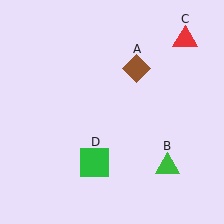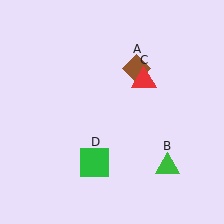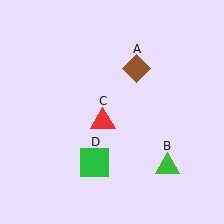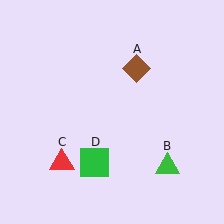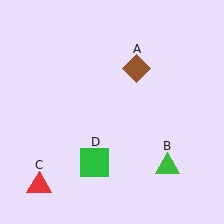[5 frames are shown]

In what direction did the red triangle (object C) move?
The red triangle (object C) moved down and to the left.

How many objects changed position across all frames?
1 object changed position: red triangle (object C).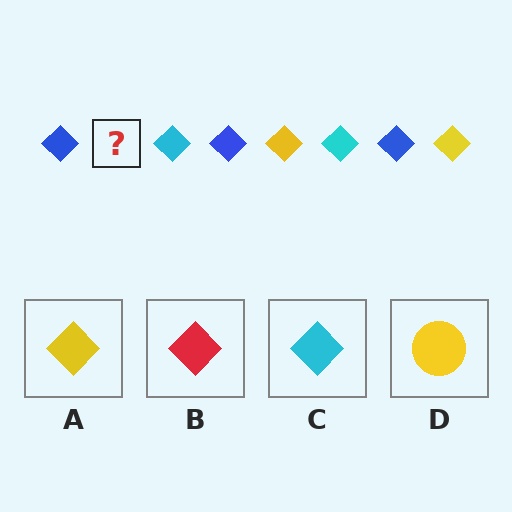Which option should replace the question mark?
Option A.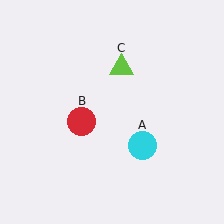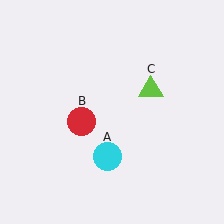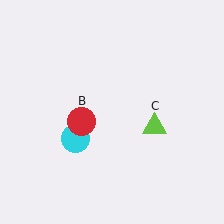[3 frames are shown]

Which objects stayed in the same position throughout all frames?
Red circle (object B) remained stationary.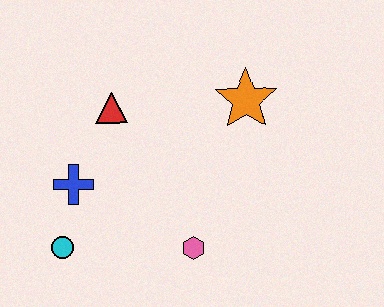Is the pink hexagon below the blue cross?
Yes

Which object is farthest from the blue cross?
The orange star is farthest from the blue cross.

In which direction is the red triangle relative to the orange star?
The red triangle is to the left of the orange star.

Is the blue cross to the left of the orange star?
Yes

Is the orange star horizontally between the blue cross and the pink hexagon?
No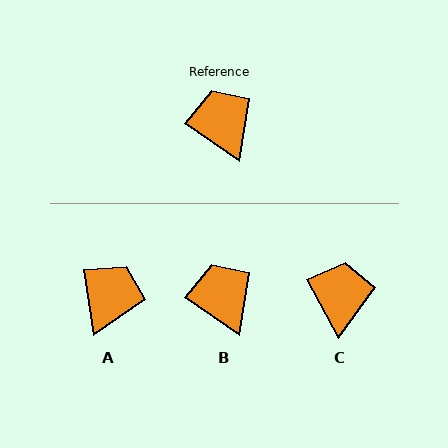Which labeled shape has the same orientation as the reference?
B.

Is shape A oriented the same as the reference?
No, it is off by about 47 degrees.